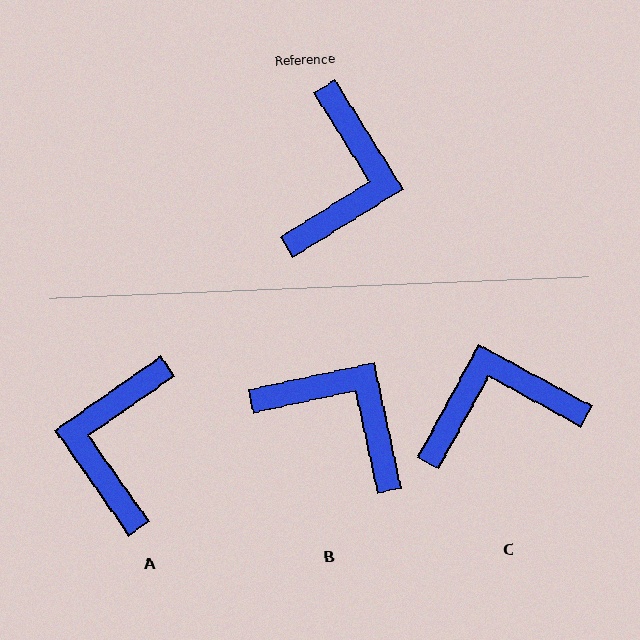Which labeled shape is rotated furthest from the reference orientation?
A, about 177 degrees away.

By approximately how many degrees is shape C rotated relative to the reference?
Approximately 120 degrees counter-clockwise.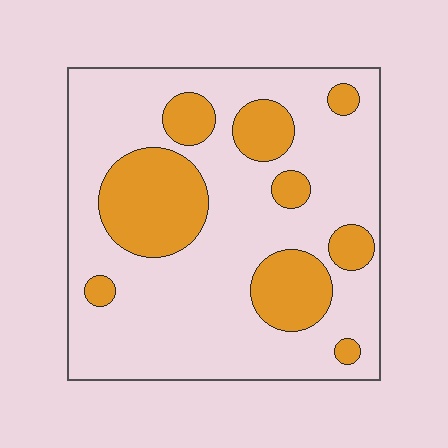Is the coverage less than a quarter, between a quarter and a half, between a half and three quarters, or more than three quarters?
Between a quarter and a half.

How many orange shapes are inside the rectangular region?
9.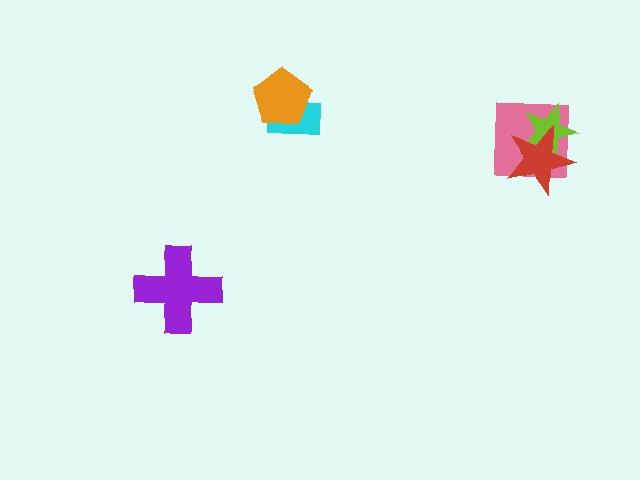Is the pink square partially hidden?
Yes, it is partially covered by another shape.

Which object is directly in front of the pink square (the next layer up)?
The lime star is directly in front of the pink square.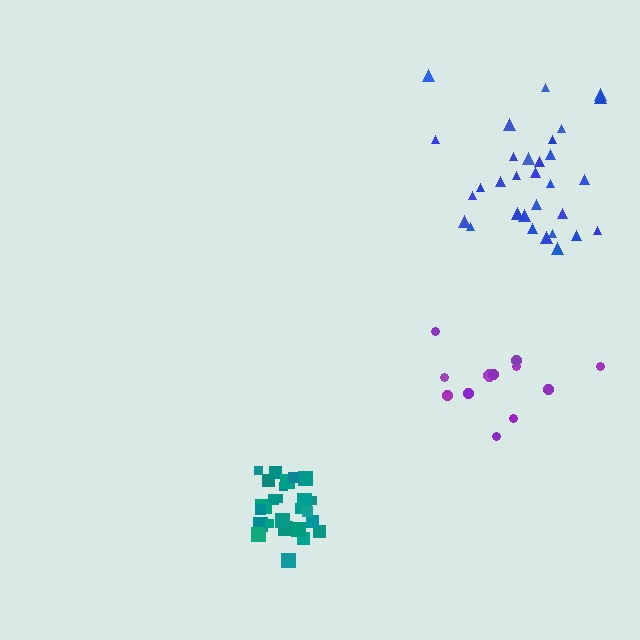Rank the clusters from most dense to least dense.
teal, blue, purple.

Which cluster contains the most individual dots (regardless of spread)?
Blue (31).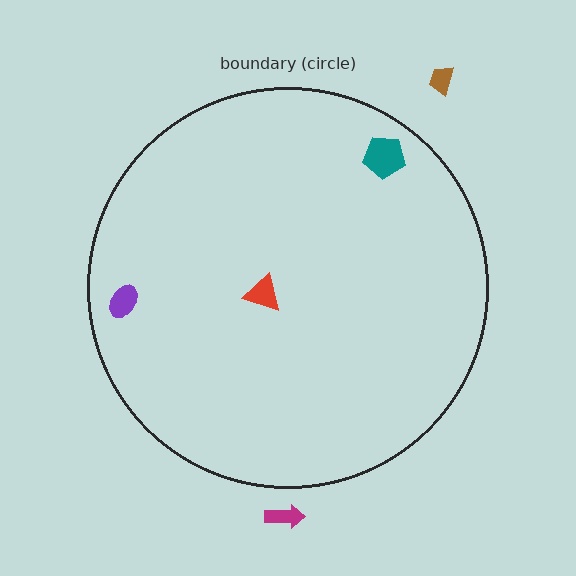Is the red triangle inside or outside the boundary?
Inside.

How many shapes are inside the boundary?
3 inside, 2 outside.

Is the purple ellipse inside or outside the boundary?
Inside.